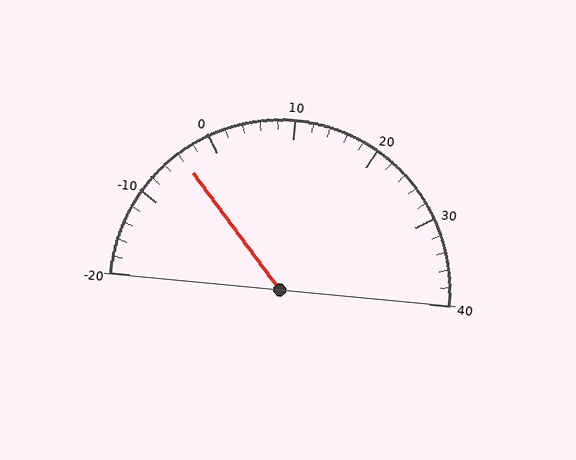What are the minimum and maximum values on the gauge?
The gauge ranges from -20 to 40.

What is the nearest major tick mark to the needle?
The nearest major tick mark is 0.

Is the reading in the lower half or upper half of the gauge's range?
The reading is in the lower half of the range (-20 to 40).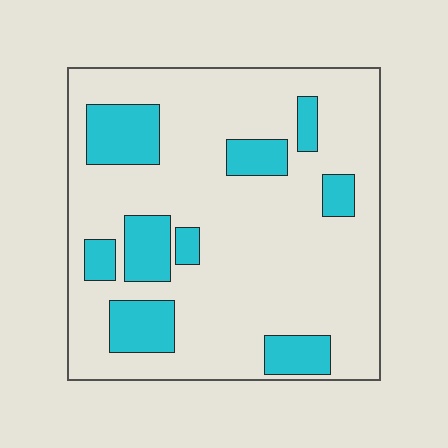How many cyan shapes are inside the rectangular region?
9.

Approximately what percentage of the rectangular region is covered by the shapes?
Approximately 20%.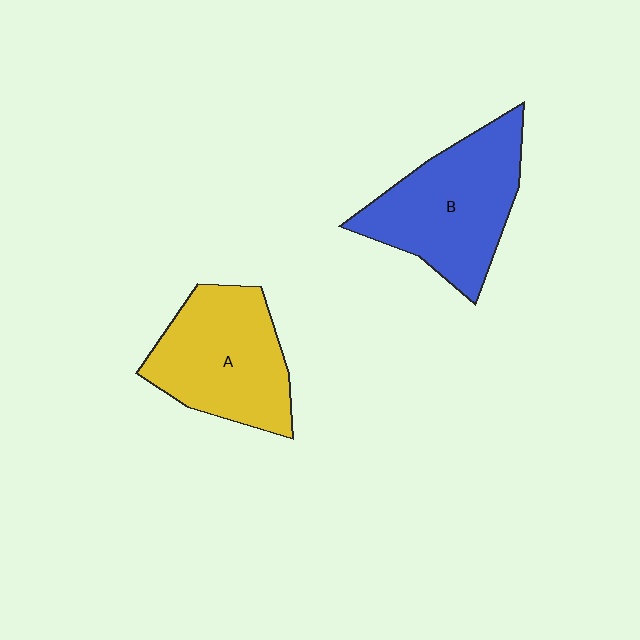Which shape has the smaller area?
Shape A (yellow).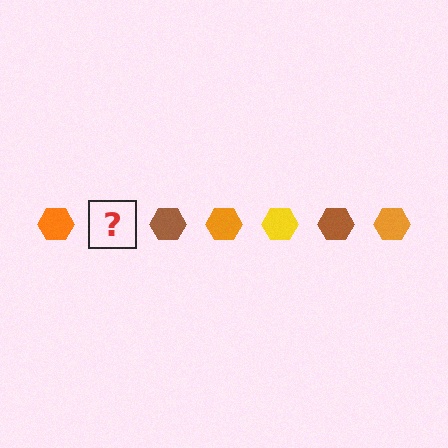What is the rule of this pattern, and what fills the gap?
The rule is that the pattern cycles through orange, yellow, brown hexagons. The gap should be filled with a yellow hexagon.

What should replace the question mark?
The question mark should be replaced with a yellow hexagon.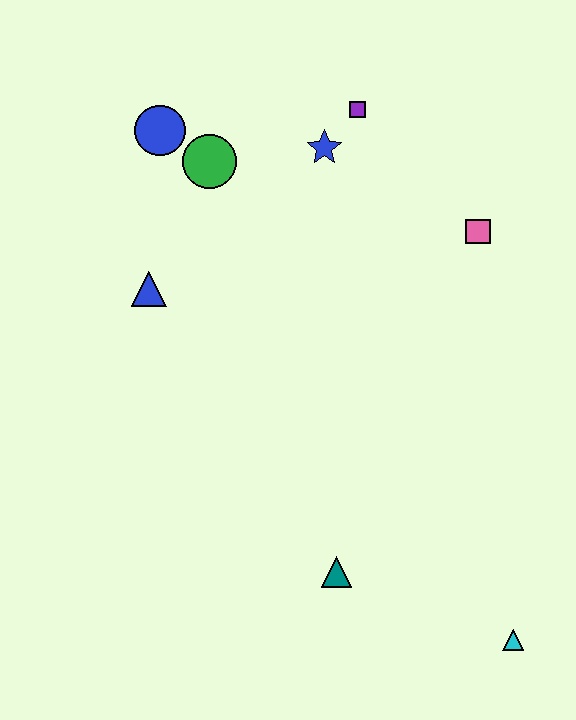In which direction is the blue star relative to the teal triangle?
The blue star is above the teal triangle.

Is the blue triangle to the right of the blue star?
No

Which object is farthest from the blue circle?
The cyan triangle is farthest from the blue circle.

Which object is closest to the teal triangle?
The cyan triangle is closest to the teal triangle.